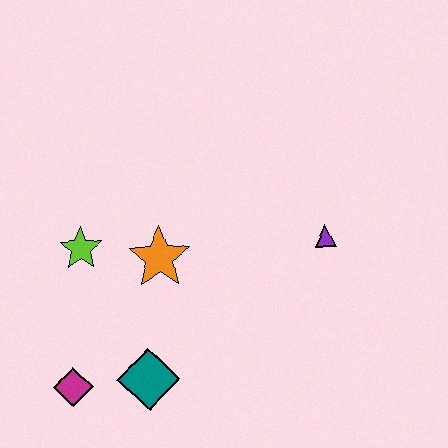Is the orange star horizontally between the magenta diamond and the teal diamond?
No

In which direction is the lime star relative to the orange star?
The lime star is to the left of the orange star.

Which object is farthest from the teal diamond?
The purple triangle is farthest from the teal diamond.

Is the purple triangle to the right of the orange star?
Yes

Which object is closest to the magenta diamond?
The teal diamond is closest to the magenta diamond.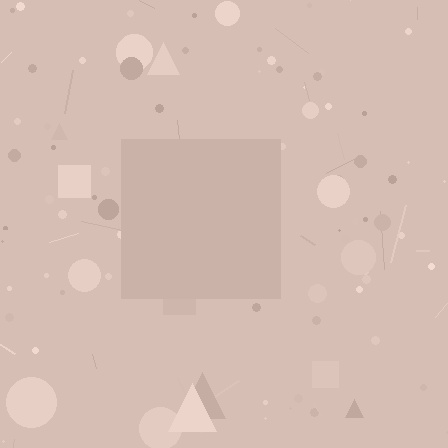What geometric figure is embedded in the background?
A square is embedded in the background.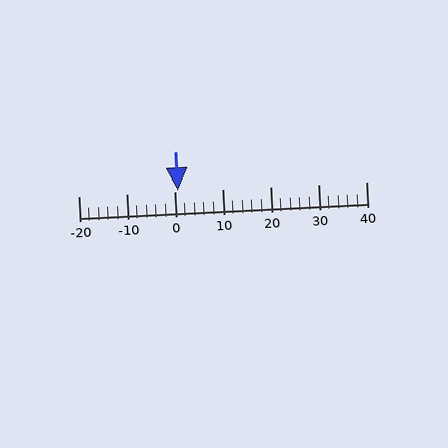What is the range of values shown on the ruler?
The ruler shows values from -20 to 40.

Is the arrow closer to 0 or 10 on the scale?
The arrow is closer to 0.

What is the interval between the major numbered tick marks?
The major tick marks are spaced 10 units apart.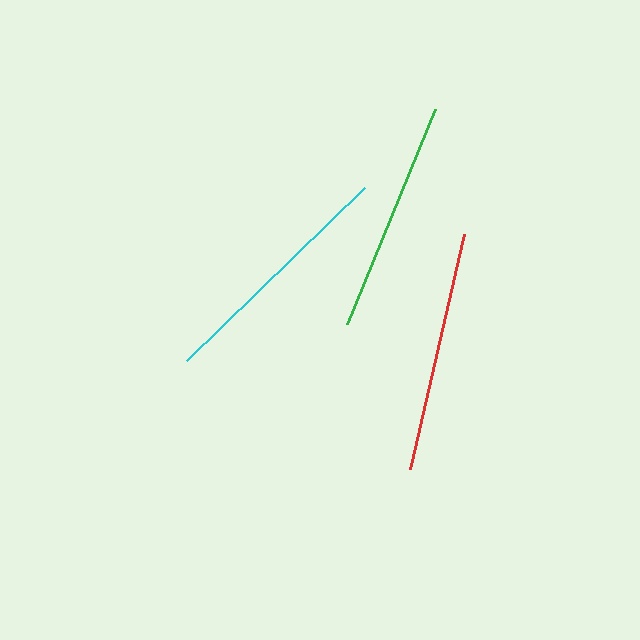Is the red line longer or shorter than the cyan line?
The cyan line is longer than the red line.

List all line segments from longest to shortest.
From longest to shortest: cyan, red, green.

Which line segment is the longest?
The cyan line is the longest at approximately 248 pixels.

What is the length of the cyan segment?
The cyan segment is approximately 248 pixels long.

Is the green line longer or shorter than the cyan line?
The cyan line is longer than the green line.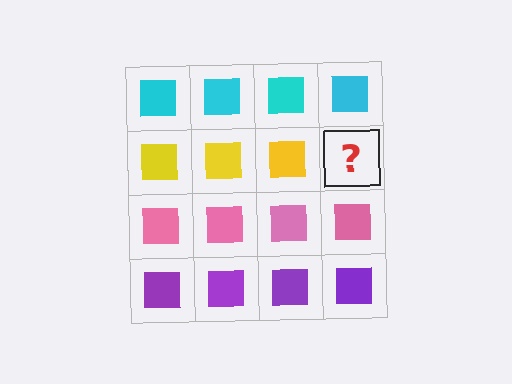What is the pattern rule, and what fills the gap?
The rule is that each row has a consistent color. The gap should be filled with a yellow square.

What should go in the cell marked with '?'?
The missing cell should contain a yellow square.